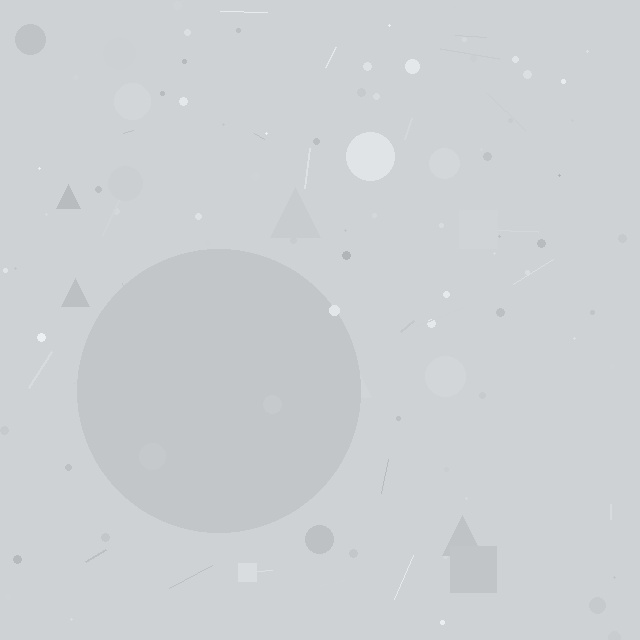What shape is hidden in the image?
A circle is hidden in the image.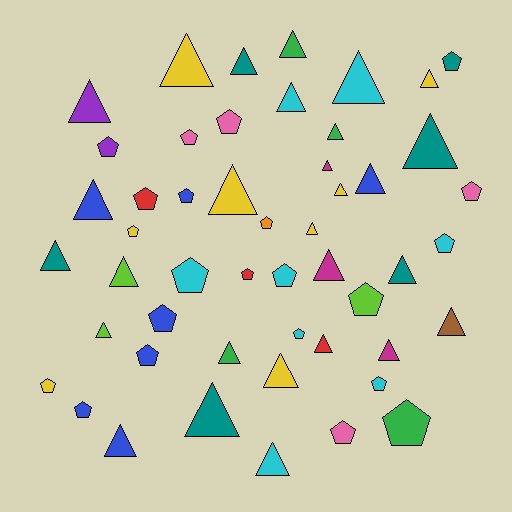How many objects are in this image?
There are 50 objects.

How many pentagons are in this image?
There are 22 pentagons.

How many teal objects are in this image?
There are 6 teal objects.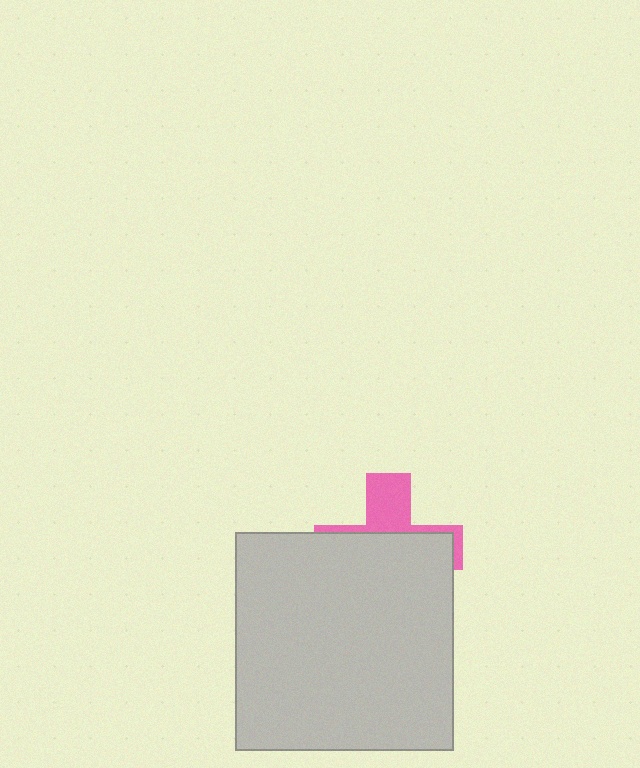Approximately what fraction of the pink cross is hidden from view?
Roughly 68% of the pink cross is hidden behind the light gray square.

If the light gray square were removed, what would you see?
You would see the complete pink cross.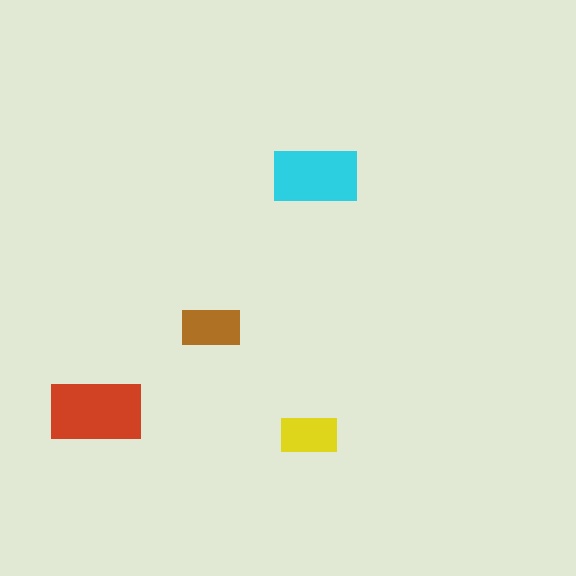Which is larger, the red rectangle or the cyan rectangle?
The red one.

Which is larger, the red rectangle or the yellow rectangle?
The red one.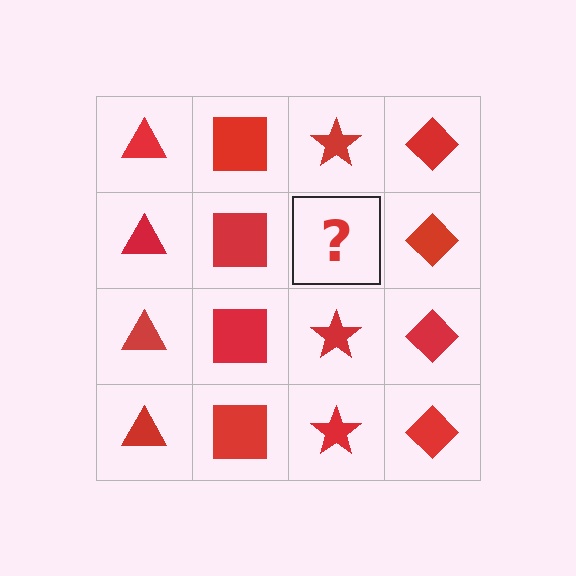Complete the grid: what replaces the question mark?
The question mark should be replaced with a red star.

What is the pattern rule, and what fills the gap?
The rule is that each column has a consistent shape. The gap should be filled with a red star.